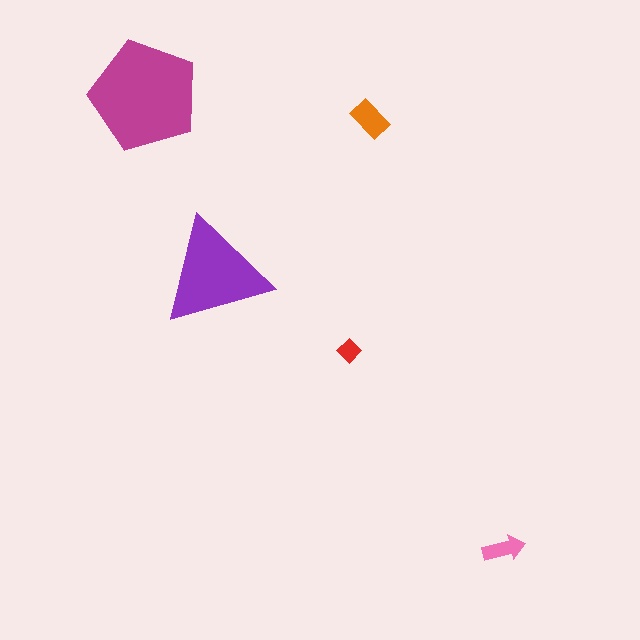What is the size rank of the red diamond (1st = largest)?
5th.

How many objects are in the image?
There are 5 objects in the image.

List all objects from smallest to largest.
The red diamond, the pink arrow, the orange rectangle, the purple triangle, the magenta pentagon.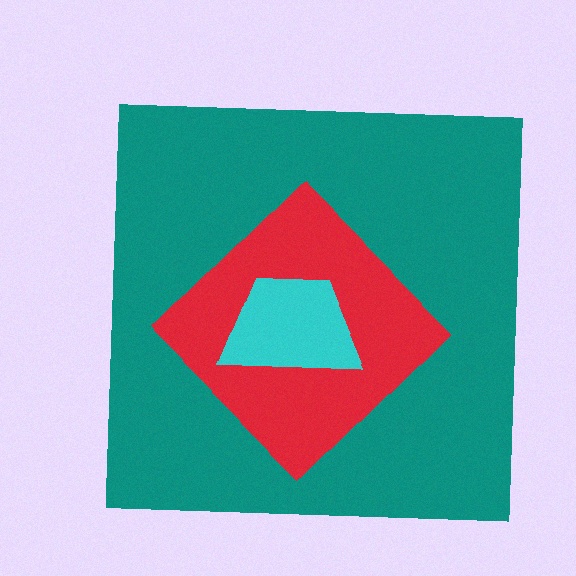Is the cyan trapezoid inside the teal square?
Yes.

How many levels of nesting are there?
3.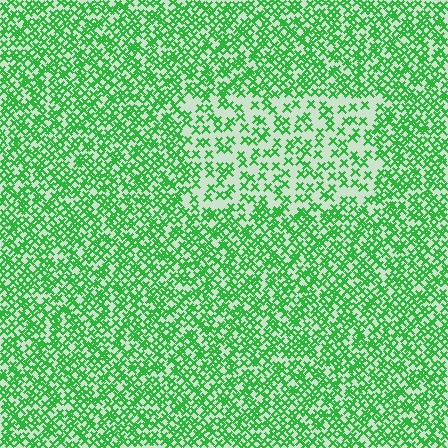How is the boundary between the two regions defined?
The boundary is defined by a change in element density (approximately 2.0x ratio). All elements are the same color, size, and shape.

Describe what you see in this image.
The image contains small green elements arranged at two different densities. A rectangle-shaped region is visible where the elements are less densely packed than the surrounding area.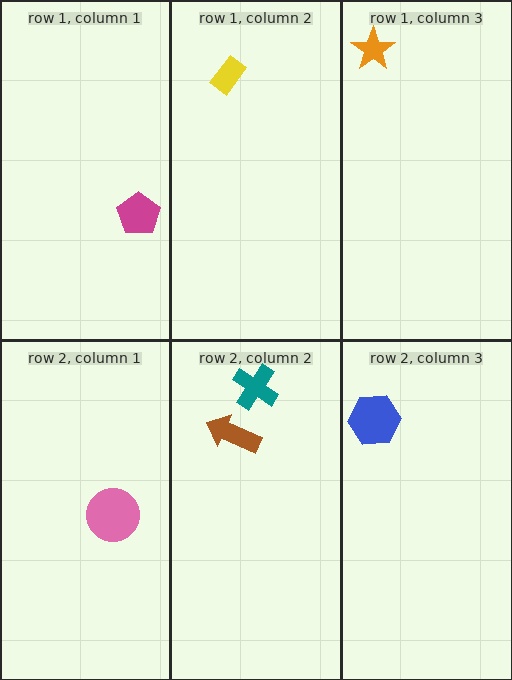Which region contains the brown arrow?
The row 2, column 2 region.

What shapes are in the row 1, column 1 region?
The magenta pentagon.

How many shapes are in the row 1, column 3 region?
1.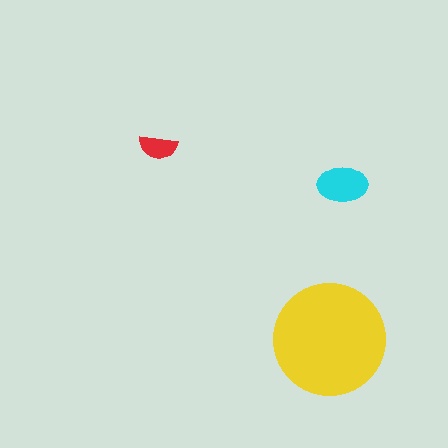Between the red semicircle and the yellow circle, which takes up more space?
The yellow circle.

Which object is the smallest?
The red semicircle.